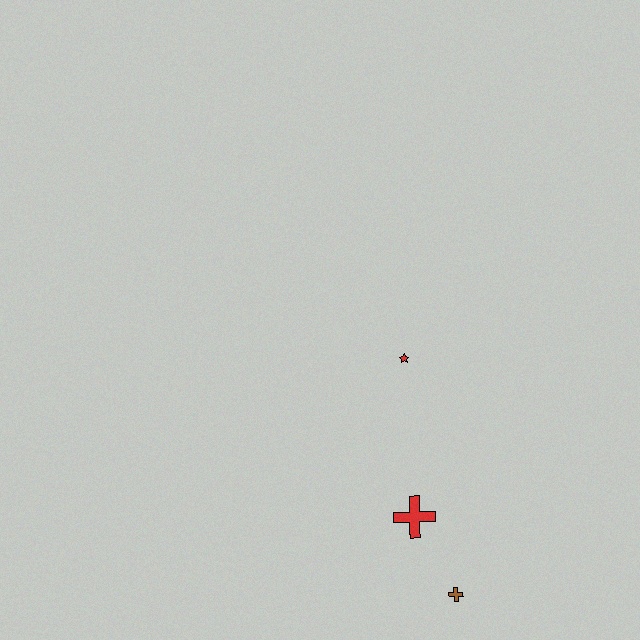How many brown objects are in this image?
There is 1 brown object.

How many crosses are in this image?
There are 2 crosses.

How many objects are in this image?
There are 3 objects.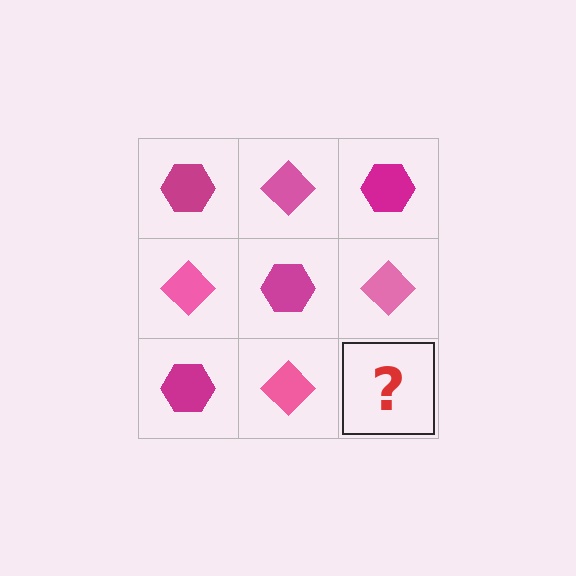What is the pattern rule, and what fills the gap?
The rule is that it alternates magenta hexagon and pink diamond in a checkerboard pattern. The gap should be filled with a magenta hexagon.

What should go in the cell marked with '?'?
The missing cell should contain a magenta hexagon.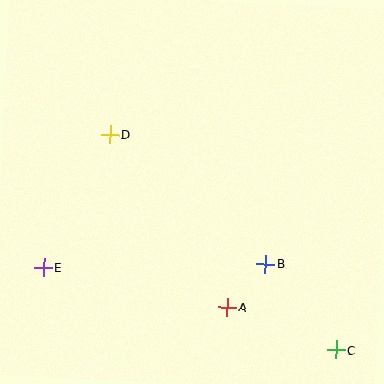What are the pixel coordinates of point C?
Point C is at (336, 350).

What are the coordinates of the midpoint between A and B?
The midpoint between A and B is at (246, 286).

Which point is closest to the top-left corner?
Point D is closest to the top-left corner.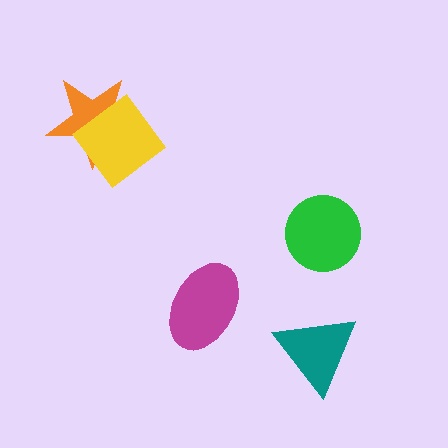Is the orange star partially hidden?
Yes, it is partially covered by another shape.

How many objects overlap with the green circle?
0 objects overlap with the green circle.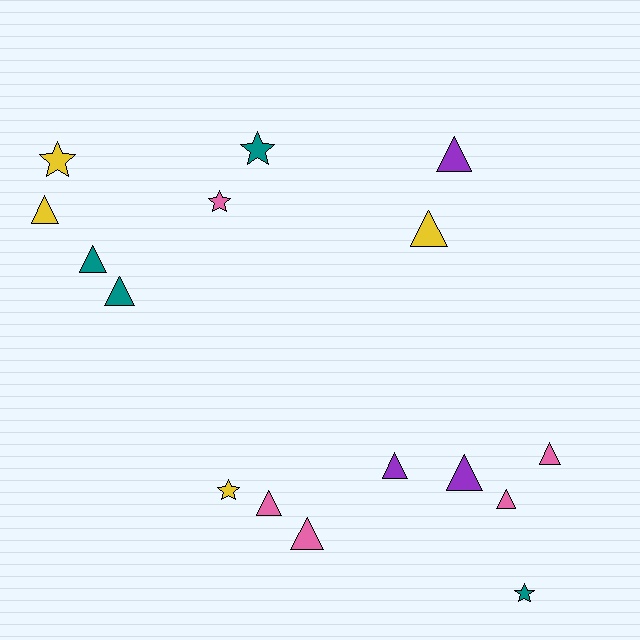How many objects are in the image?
There are 16 objects.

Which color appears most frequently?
Pink, with 5 objects.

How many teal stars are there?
There are 2 teal stars.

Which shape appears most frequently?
Triangle, with 11 objects.